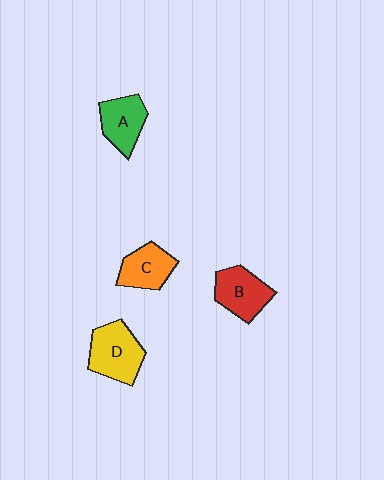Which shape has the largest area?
Shape D (yellow).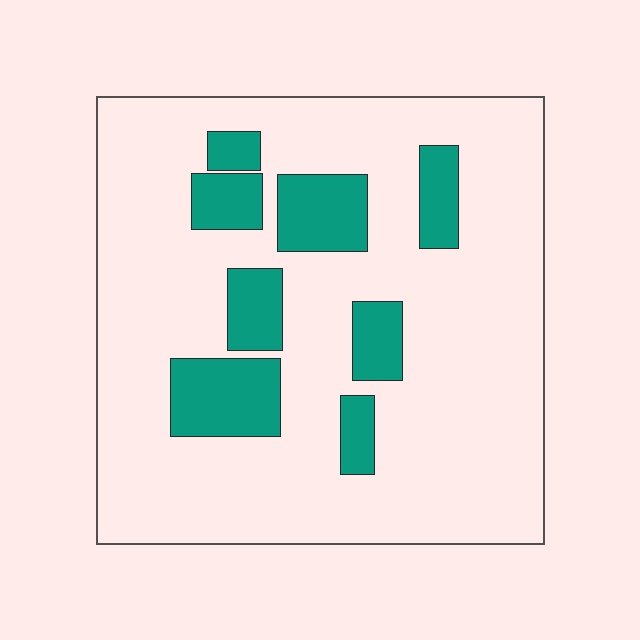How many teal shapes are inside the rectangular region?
8.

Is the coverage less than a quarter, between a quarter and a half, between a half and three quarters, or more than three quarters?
Less than a quarter.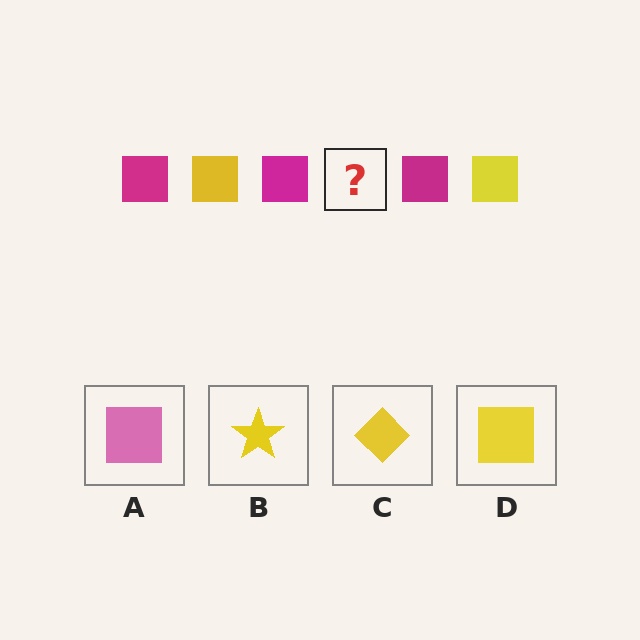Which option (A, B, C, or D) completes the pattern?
D.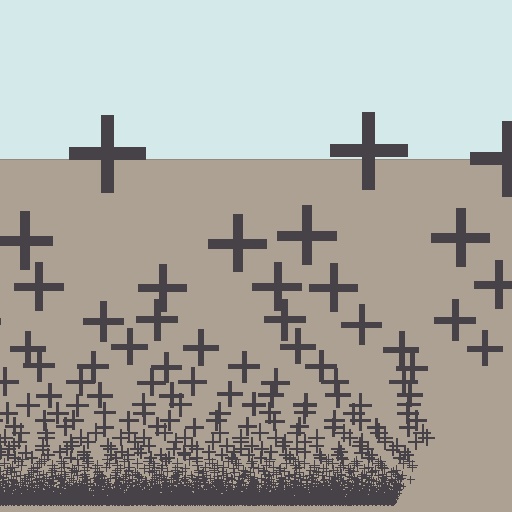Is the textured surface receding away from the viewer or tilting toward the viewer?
The surface appears to tilt toward the viewer. Texture elements get larger and sparser toward the top.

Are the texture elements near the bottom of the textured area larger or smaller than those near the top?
Smaller. The gradient is inverted — elements near the bottom are smaller and denser.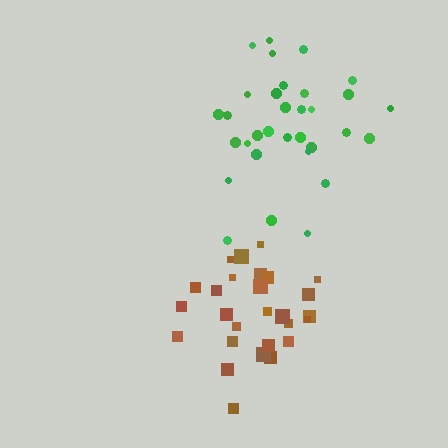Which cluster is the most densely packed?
Brown.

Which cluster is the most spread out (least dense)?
Green.